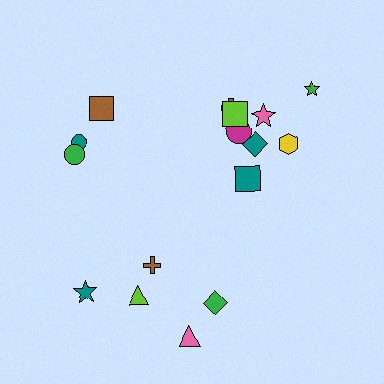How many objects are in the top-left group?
There are 3 objects.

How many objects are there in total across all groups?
There are 16 objects.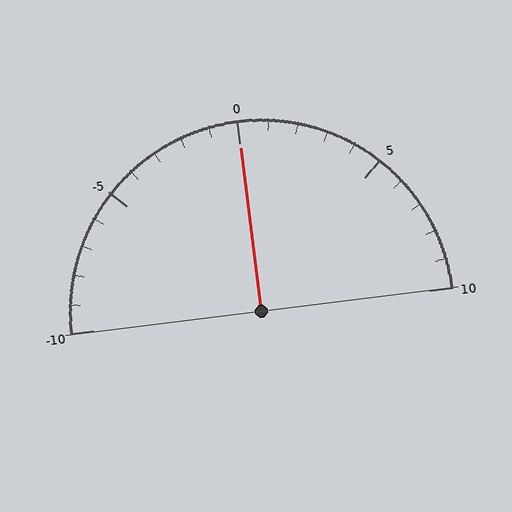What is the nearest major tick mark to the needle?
The nearest major tick mark is 0.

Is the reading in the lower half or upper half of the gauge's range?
The reading is in the upper half of the range (-10 to 10).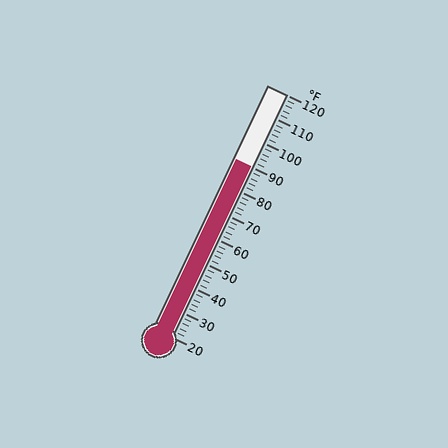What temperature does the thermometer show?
The thermometer shows approximately 90°F.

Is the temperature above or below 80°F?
The temperature is above 80°F.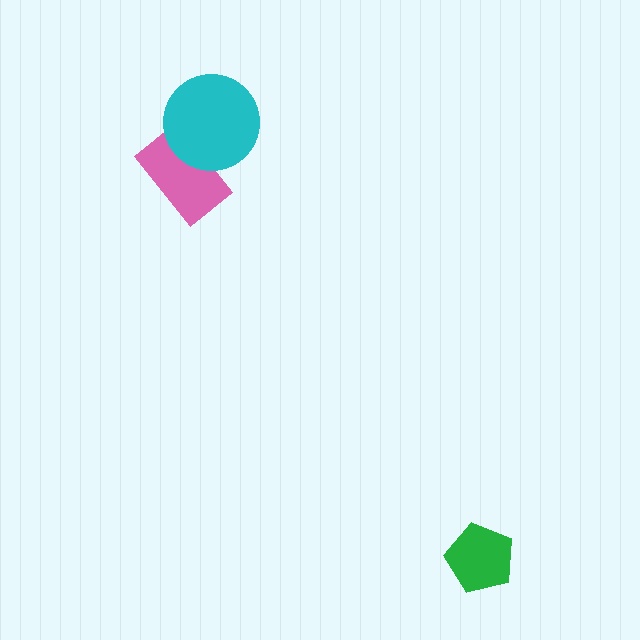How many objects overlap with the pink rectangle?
1 object overlaps with the pink rectangle.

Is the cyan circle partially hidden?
No, no other shape covers it.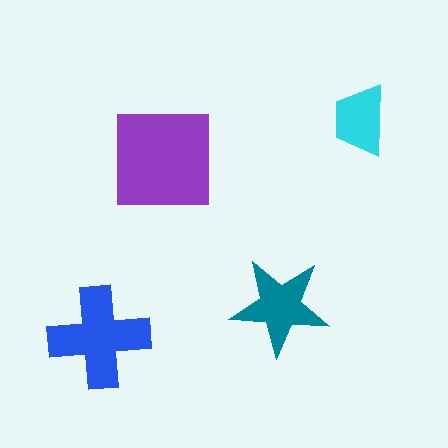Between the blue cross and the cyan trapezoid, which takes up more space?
The blue cross.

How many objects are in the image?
There are 4 objects in the image.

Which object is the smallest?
The cyan trapezoid.